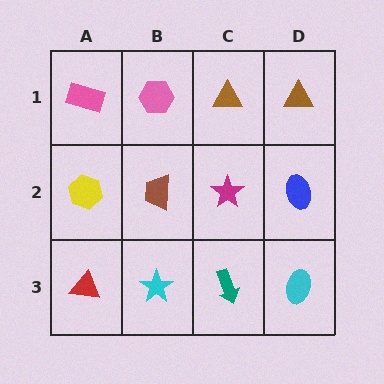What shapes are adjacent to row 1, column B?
A brown trapezoid (row 2, column B), a pink rectangle (row 1, column A), a brown triangle (row 1, column C).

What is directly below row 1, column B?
A brown trapezoid.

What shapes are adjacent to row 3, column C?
A magenta star (row 2, column C), a cyan star (row 3, column B), a cyan ellipse (row 3, column D).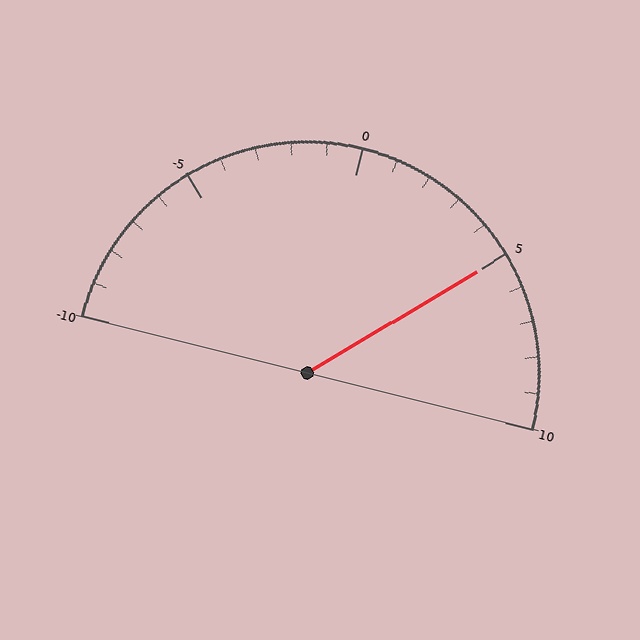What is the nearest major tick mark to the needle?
The nearest major tick mark is 5.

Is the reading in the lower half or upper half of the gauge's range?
The reading is in the upper half of the range (-10 to 10).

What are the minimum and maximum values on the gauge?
The gauge ranges from -10 to 10.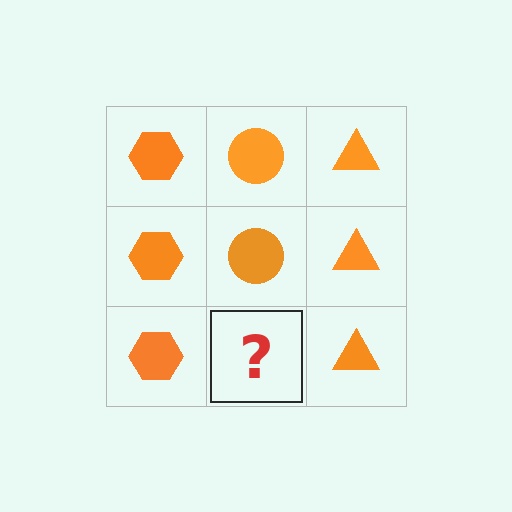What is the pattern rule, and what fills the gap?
The rule is that each column has a consistent shape. The gap should be filled with an orange circle.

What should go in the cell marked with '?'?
The missing cell should contain an orange circle.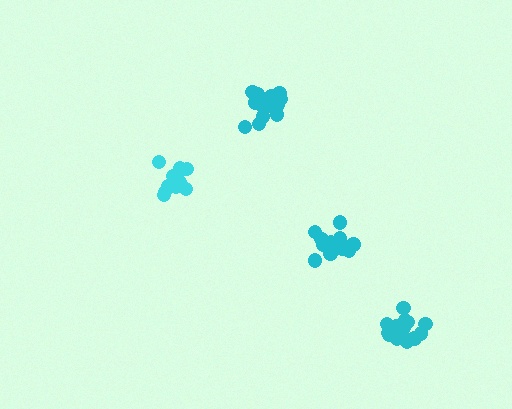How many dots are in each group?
Group 1: 13 dots, Group 2: 18 dots, Group 3: 19 dots, Group 4: 14 dots (64 total).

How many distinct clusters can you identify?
There are 4 distinct clusters.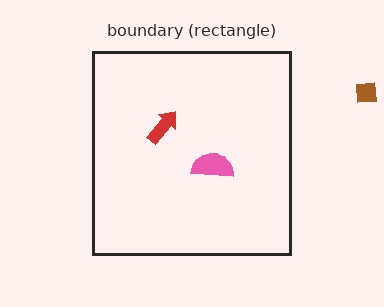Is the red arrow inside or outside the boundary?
Inside.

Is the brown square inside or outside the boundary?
Outside.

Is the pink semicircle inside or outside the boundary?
Inside.